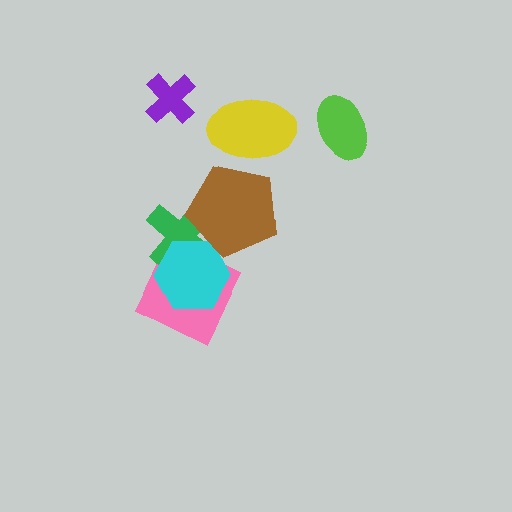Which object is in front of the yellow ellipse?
The brown pentagon is in front of the yellow ellipse.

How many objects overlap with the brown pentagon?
3 objects overlap with the brown pentagon.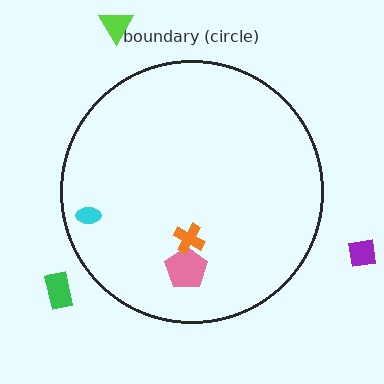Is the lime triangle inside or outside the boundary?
Outside.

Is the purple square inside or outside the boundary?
Outside.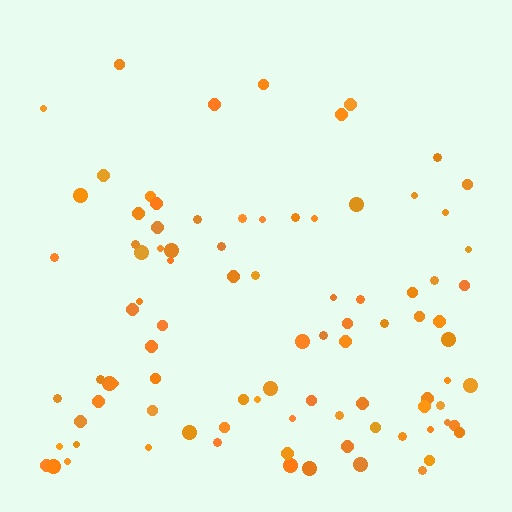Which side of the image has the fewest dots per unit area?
The top.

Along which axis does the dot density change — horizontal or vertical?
Vertical.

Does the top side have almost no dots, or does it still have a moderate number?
Still a moderate number, just noticeably fewer than the bottom.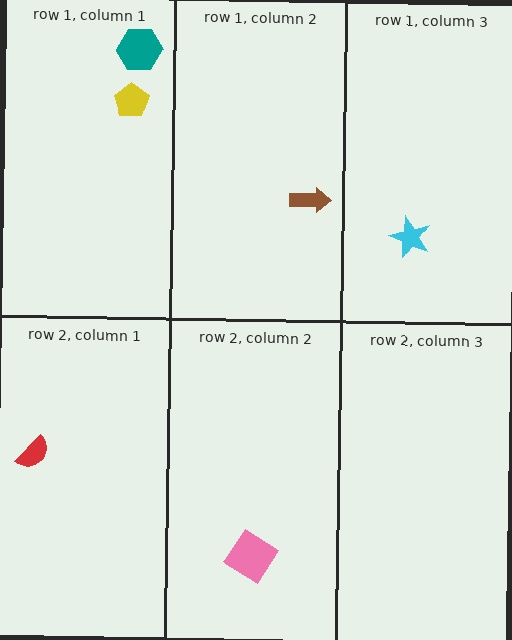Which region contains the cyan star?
The row 1, column 3 region.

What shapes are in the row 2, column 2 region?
The pink diamond.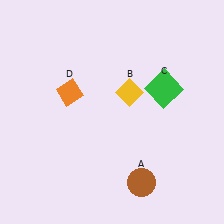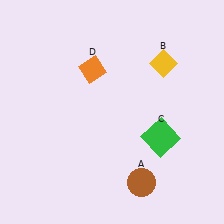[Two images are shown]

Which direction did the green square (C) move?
The green square (C) moved down.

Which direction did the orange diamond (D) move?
The orange diamond (D) moved up.